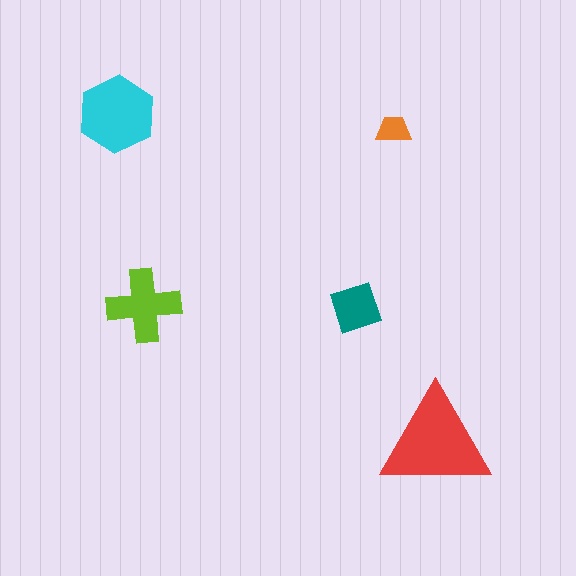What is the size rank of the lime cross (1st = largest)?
3rd.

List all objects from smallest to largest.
The orange trapezoid, the teal diamond, the lime cross, the cyan hexagon, the red triangle.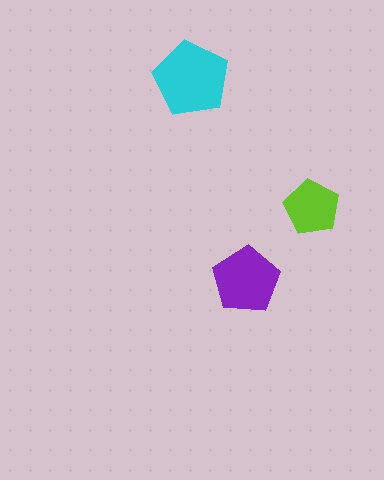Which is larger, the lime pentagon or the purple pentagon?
The purple one.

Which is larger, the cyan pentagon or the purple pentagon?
The cyan one.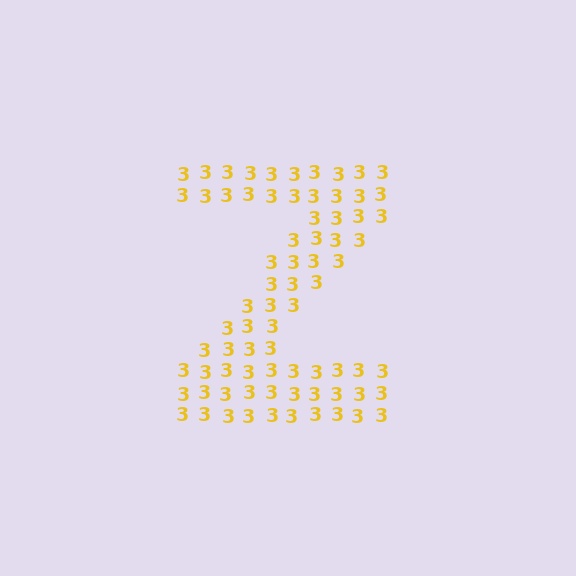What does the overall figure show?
The overall figure shows the letter Z.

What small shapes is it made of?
It is made of small digit 3's.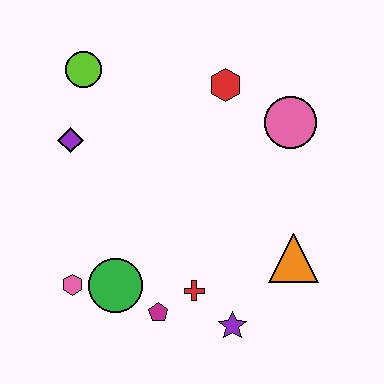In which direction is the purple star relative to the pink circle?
The purple star is below the pink circle.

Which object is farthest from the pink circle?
The pink hexagon is farthest from the pink circle.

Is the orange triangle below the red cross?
No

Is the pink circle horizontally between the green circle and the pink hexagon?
No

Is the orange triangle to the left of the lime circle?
No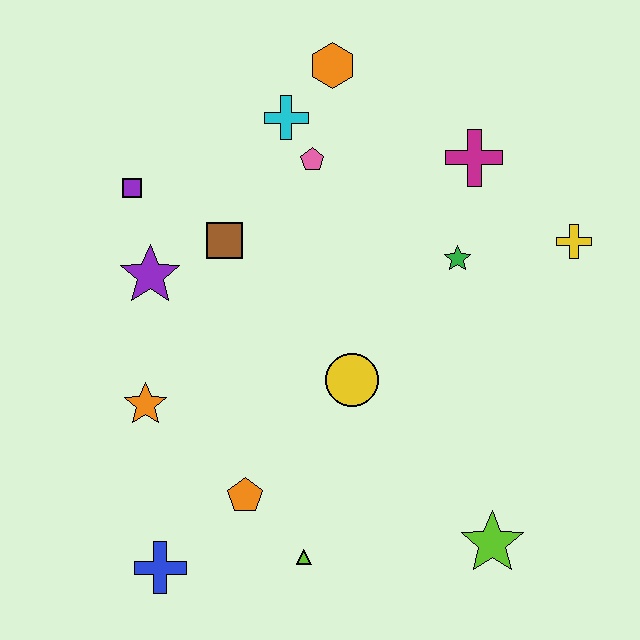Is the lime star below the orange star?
Yes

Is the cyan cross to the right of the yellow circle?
No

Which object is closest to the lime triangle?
The orange pentagon is closest to the lime triangle.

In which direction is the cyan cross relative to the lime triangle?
The cyan cross is above the lime triangle.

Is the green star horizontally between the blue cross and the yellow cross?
Yes